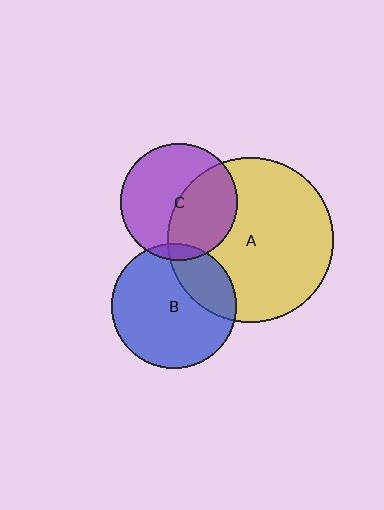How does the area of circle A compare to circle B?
Approximately 1.8 times.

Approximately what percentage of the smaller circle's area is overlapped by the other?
Approximately 25%.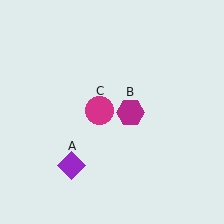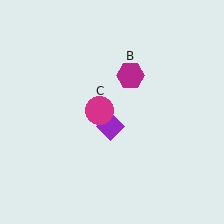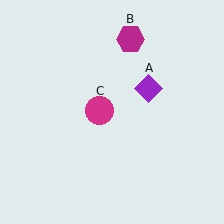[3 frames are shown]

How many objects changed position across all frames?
2 objects changed position: purple diamond (object A), magenta hexagon (object B).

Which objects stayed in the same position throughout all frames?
Magenta circle (object C) remained stationary.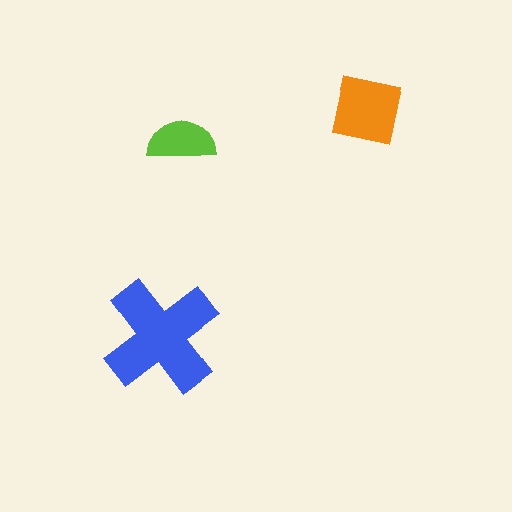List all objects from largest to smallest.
The blue cross, the orange square, the lime semicircle.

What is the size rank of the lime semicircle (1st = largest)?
3rd.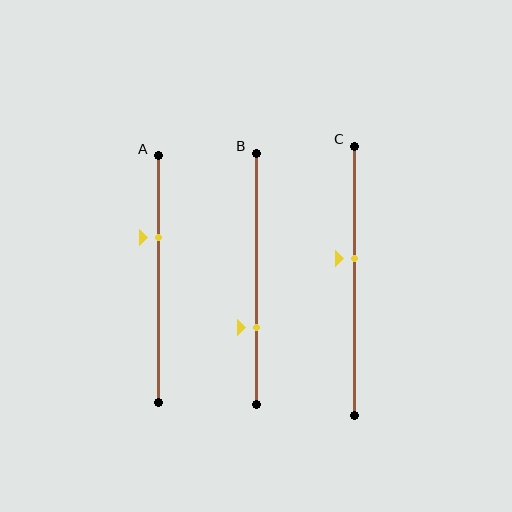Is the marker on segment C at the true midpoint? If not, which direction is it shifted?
No, the marker on segment C is shifted upward by about 8% of the segment length.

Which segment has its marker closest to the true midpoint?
Segment C has its marker closest to the true midpoint.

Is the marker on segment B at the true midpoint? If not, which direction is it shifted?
No, the marker on segment B is shifted downward by about 19% of the segment length.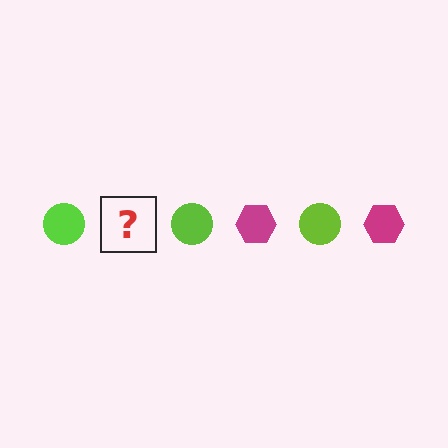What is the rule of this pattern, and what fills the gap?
The rule is that the pattern alternates between lime circle and magenta hexagon. The gap should be filled with a magenta hexagon.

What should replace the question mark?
The question mark should be replaced with a magenta hexagon.